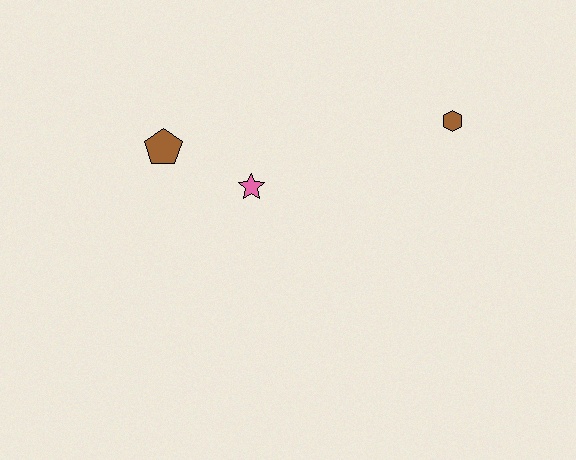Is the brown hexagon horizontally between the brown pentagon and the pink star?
No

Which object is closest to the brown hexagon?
The pink star is closest to the brown hexagon.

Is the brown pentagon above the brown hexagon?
No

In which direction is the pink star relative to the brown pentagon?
The pink star is to the right of the brown pentagon.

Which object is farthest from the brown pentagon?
The brown hexagon is farthest from the brown pentagon.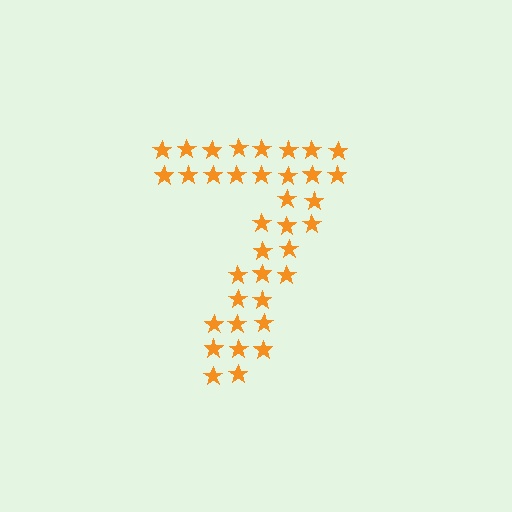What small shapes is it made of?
It is made of small stars.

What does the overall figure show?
The overall figure shows the digit 7.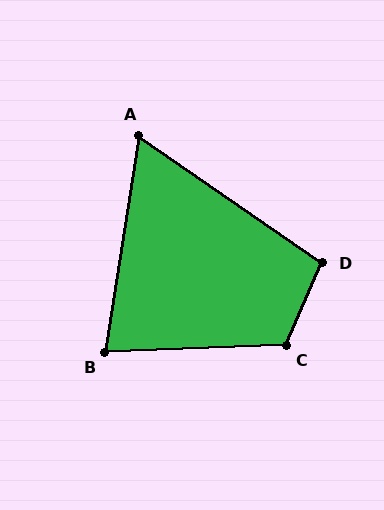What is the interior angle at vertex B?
Approximately 79 degrees (acute).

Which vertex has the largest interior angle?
C, at approximately 116 degrees.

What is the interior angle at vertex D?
Approximately 101 degrees (obtuse).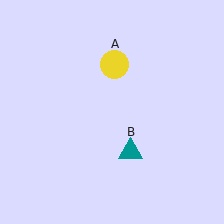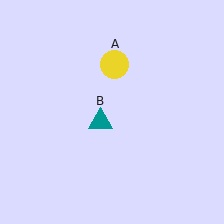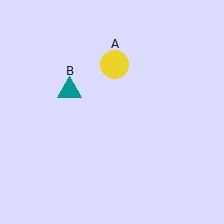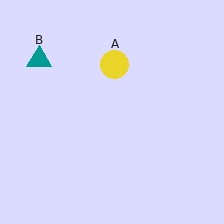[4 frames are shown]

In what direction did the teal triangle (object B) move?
The teal triangle (object B) moved up and to the left.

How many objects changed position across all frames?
1 object changed position: teal triangle (object B).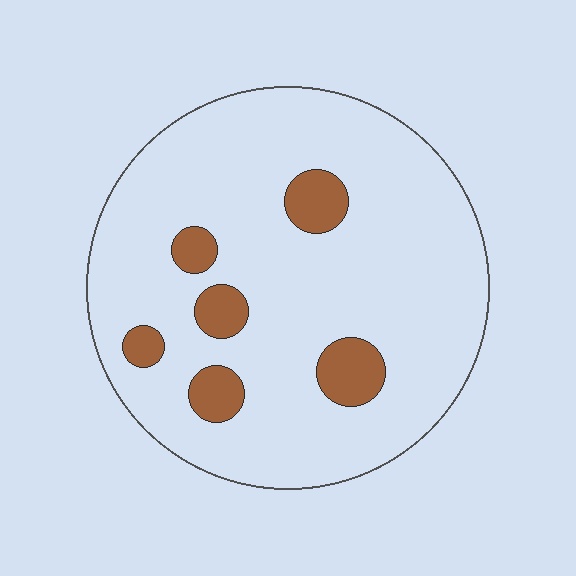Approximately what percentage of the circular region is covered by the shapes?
Approximately 10%.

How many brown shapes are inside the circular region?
6.